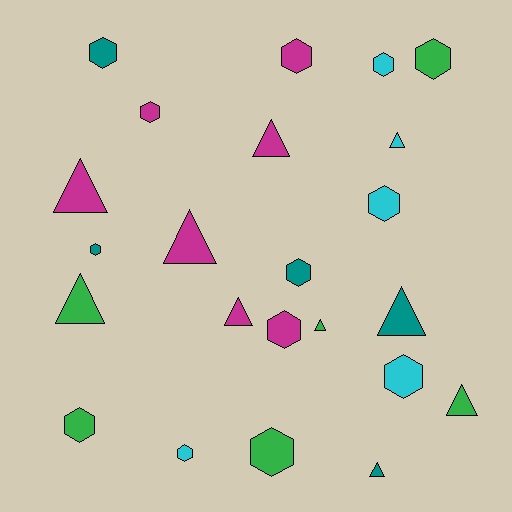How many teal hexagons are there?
There are 3 teal hexagons.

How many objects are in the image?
There are 23 objects.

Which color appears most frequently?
Magenta, with 7 objects.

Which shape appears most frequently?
Hexagon, with 13 objects.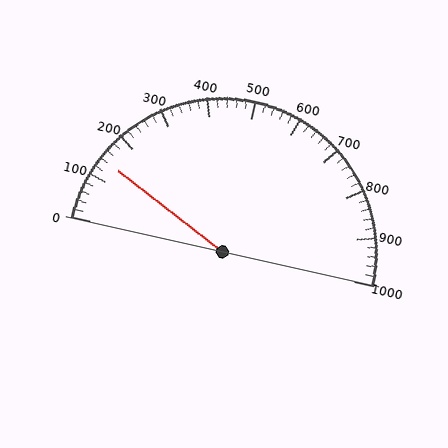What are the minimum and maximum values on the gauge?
The gauge ranges from 0 to 1000.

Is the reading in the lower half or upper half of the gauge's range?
The reading is in the lower half of the range (0 to 1000).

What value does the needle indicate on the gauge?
The needle indicates approximately 140.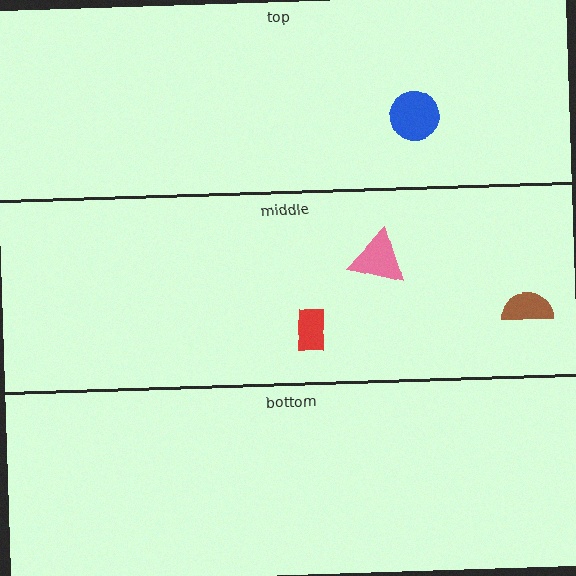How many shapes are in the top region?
1.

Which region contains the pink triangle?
The middle region.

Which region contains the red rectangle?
The middle region.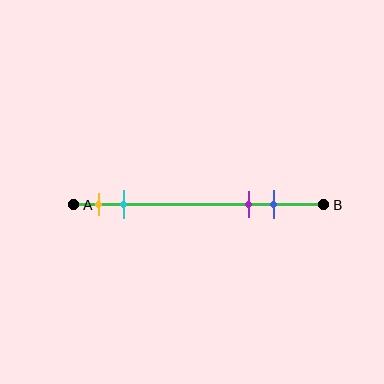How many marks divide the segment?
There are 4 marks dividing the segment.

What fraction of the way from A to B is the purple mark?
The purple mark is approximately 70% (0.7) of the way from A to B.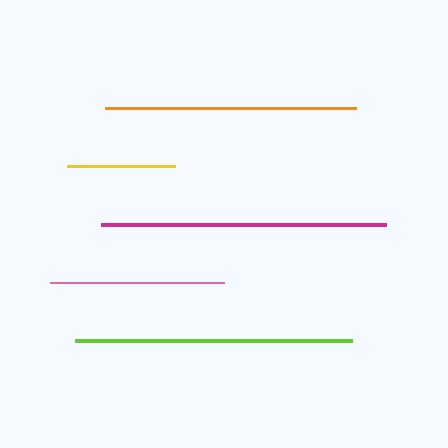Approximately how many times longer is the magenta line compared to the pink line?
The magenta line is approximately 1.6 times the length of the pink line.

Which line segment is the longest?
The magenta line is the longest at approximately 286 pixels.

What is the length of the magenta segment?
The magenta segment is approximately 286 pixels long.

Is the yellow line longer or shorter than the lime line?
The lime line is longer than the yellow line.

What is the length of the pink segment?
The pink segment is approximately 174 pixels long.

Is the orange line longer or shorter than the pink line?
The orange line is longer than the pink line.